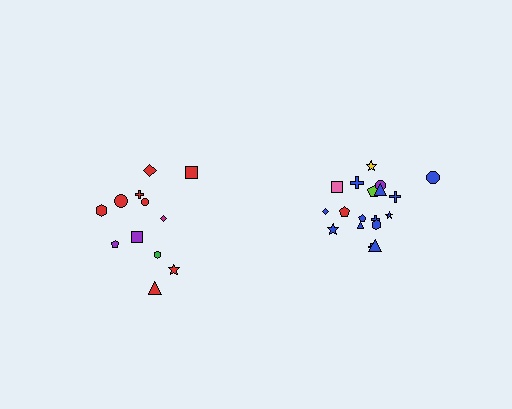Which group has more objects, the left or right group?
The right group.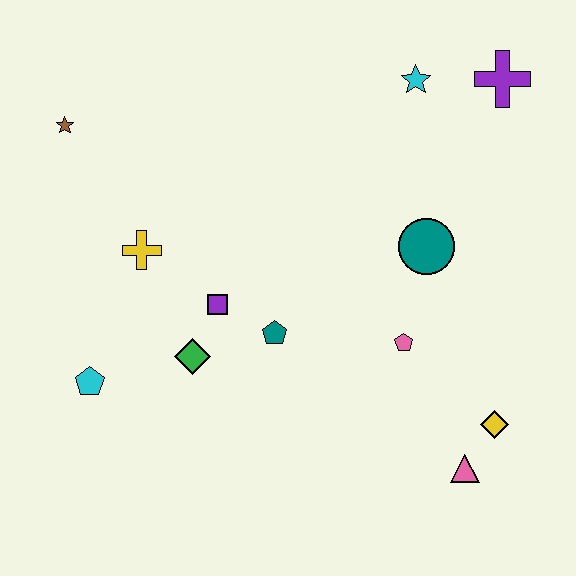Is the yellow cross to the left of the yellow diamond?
Yes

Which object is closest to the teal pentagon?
The purple square is closest to the teal pentagon.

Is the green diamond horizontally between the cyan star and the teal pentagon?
No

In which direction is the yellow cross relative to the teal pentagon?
The yellow cross is to the left of the teal pentagon.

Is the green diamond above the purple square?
No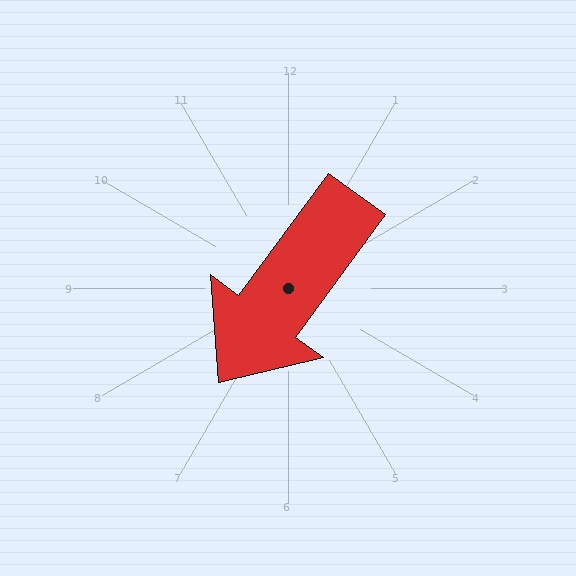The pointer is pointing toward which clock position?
Roughly 7 o'clock.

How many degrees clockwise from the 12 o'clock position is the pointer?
Approximately 216 degrees.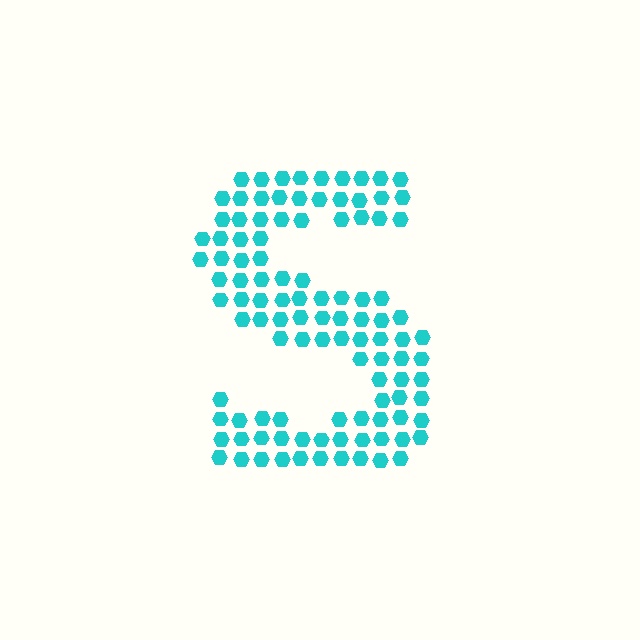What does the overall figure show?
The overall figure shows the letter S.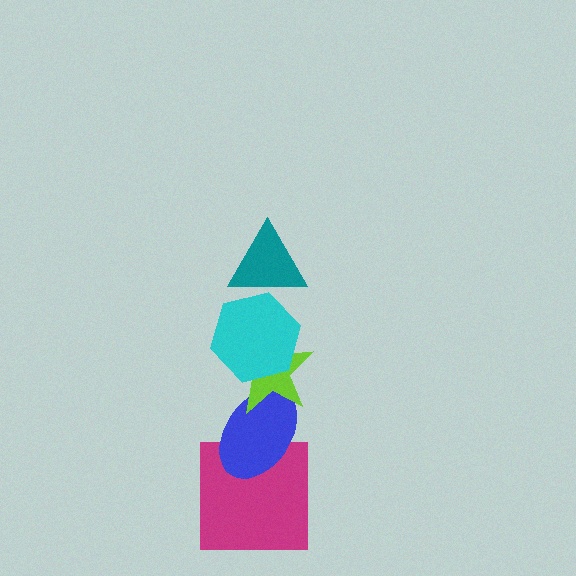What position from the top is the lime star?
The lime star is 3rd from the top.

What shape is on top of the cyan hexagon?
The teal triangle is on top of the cyan hexagon.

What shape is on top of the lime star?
The cyan hexagon is on top of the lime star.